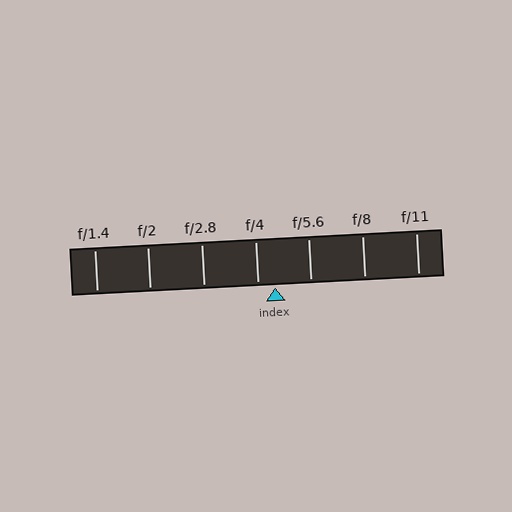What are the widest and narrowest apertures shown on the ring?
The widest aperture shown is f/1.4 and the narrowest is f/11.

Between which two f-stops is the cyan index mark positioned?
The index mark is between f/4 and f/5.6.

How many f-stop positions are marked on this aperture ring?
There are 7 f-stop positions marked.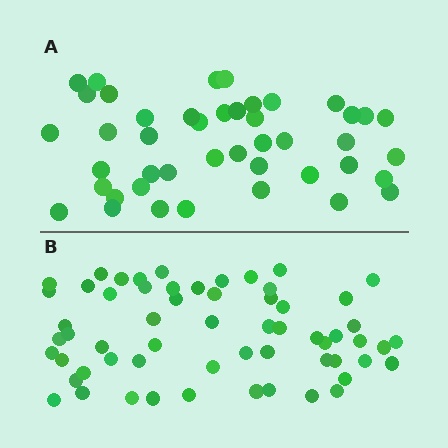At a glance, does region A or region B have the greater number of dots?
Region B (the bottom region) has more dots.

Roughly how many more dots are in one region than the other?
Region B has approximately 15 more dots than region A.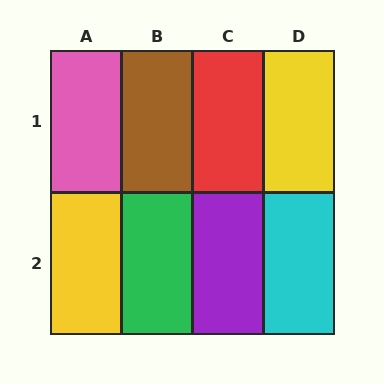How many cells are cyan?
1 cell is cyan.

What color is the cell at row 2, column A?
Yellow.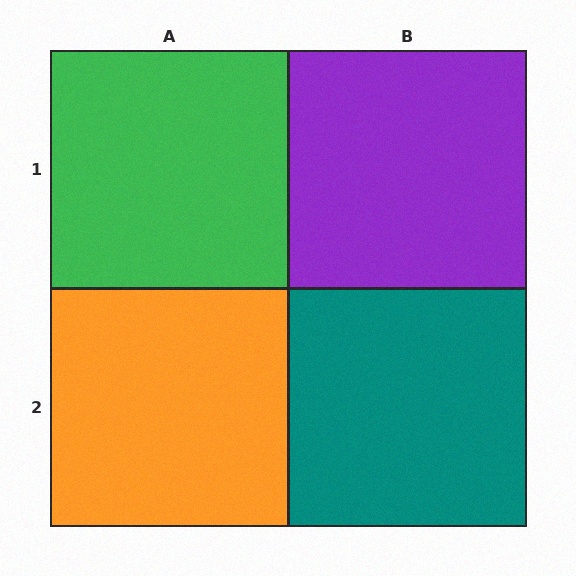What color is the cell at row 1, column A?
Green.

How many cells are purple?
1 cell is purple.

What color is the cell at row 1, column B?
Purple.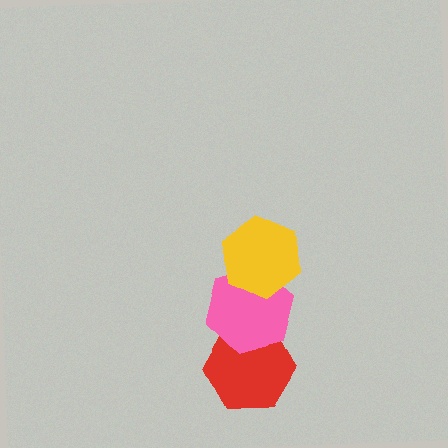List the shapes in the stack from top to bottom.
From top to bottom: the yellow hexagon, the pink hexagon, the red hexagon.